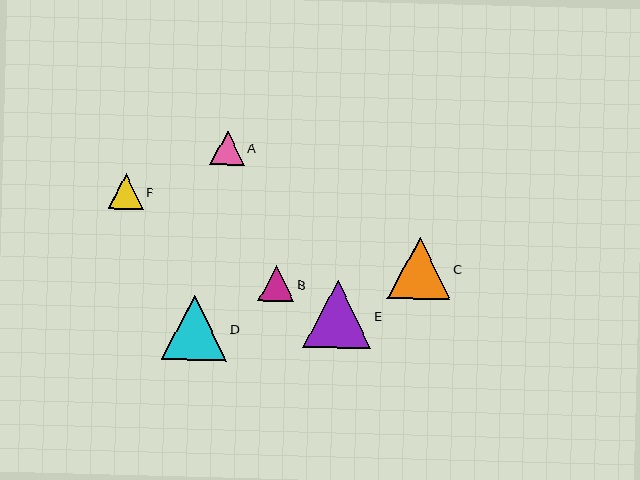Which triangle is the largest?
Triangle E is the largest with a size of approximately 68 pixels.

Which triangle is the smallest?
Triangle A is the smallest with a size of approximately 35 pixels.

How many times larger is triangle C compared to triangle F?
Triangle C is approximately 1.8 times the size of triangle F.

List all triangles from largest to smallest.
From largest to smallest: E, D, C, B, F, A.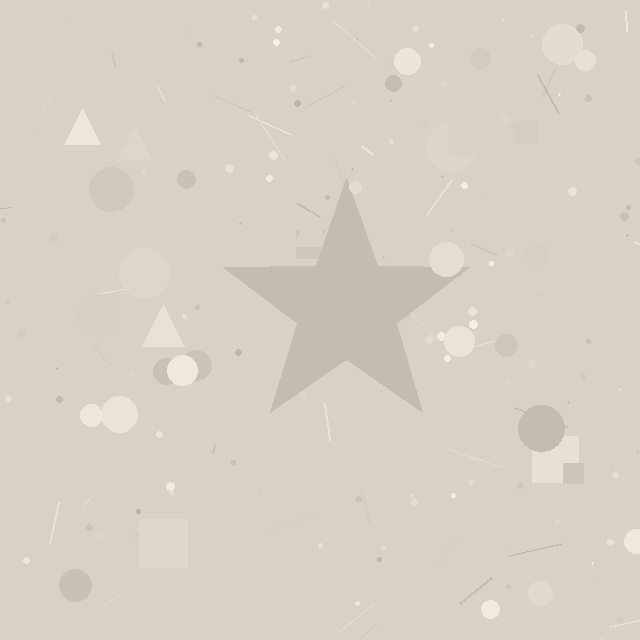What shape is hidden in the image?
A star is hidden in the image.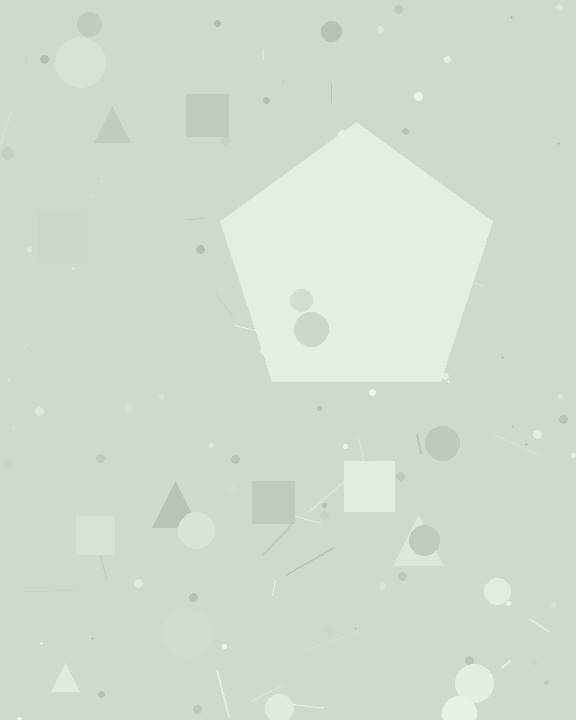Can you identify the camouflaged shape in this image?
The camouflaged shape is a pentagon.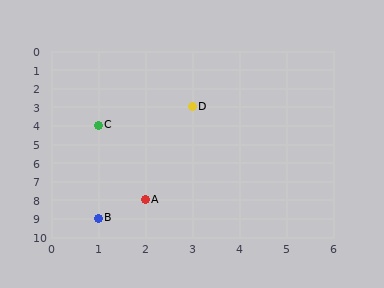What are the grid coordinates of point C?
Point C is at grid coordinates (1, 4).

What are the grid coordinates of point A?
Point A is at grid coordinates (2, 8).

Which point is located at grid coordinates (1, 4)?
Point C is at (1, 4).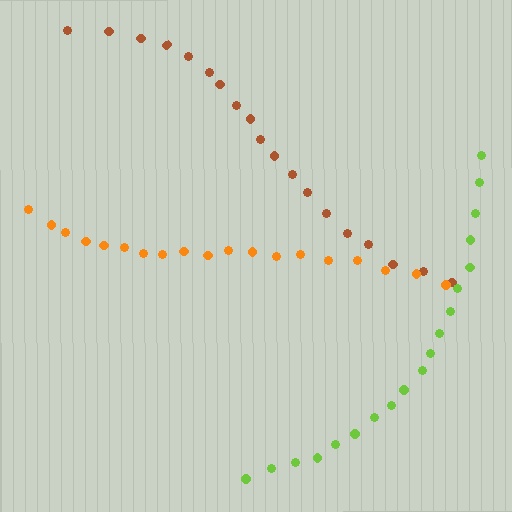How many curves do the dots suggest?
There are 3 distinct paths.